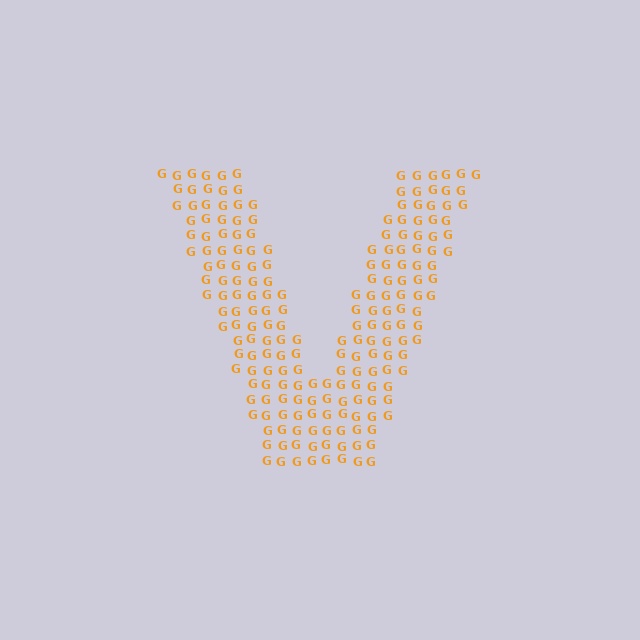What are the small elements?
The small elements are letter G's.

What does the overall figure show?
The overall figure shows the letter V.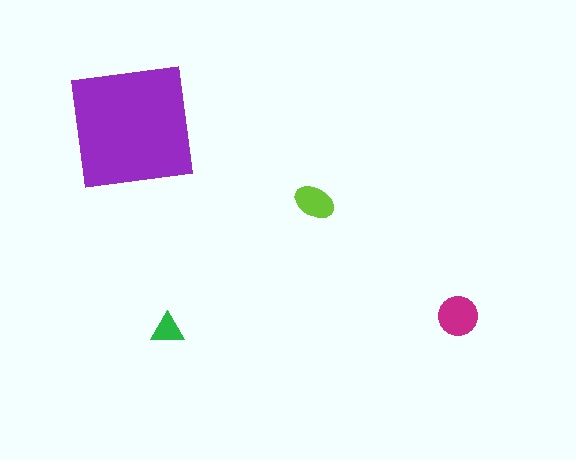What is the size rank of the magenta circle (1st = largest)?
2nd.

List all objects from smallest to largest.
The green triangle, the lime ellipse, the magenta circle, the purple square.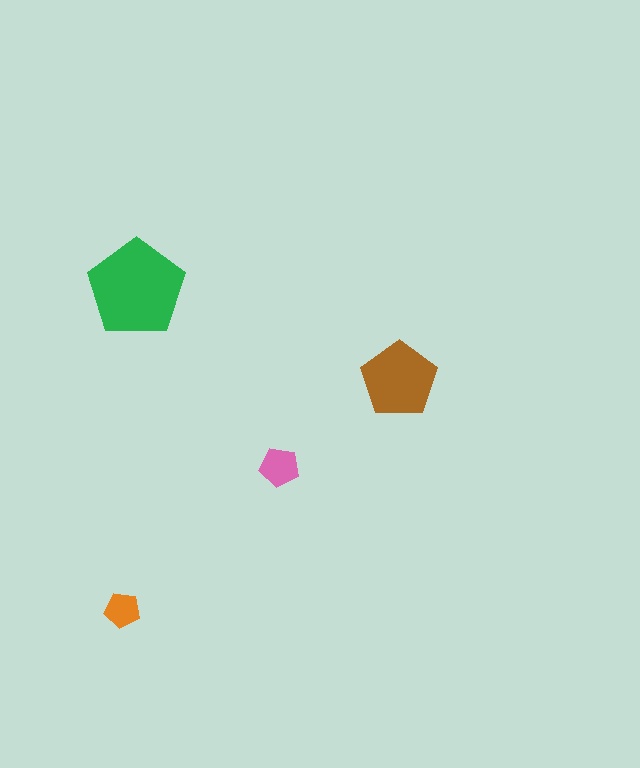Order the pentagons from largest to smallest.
the green one, the brown one, the pink one, the orange one.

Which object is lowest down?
The orange pentagon is bottommost.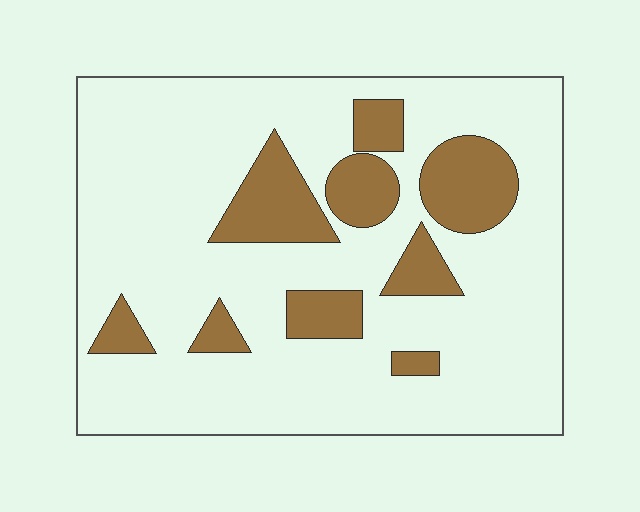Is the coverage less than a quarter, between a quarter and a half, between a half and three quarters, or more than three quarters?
Less than a quarter.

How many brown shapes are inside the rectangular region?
9.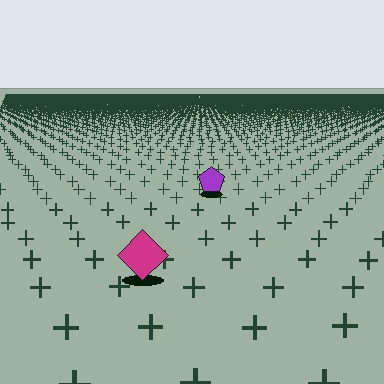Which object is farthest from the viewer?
The purple pentagon is farthest from the viewer. It appears smaller and the ground texture around it is denser.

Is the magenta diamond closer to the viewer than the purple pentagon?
Yes. The magenta diamond is closer — you can tell from the texture gradient: the ground texture is coarser near it.